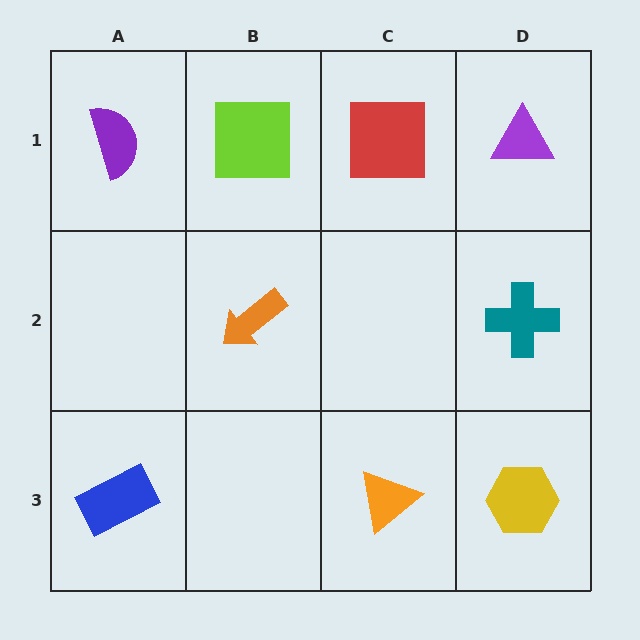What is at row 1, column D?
A purple triangle.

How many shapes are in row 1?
4 shapes.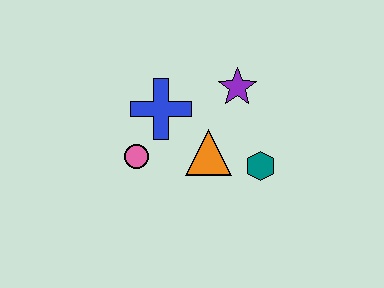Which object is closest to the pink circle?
The blue cross is closest to the pink circle.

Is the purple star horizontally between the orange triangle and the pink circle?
No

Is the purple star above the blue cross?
Yes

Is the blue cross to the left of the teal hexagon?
Yes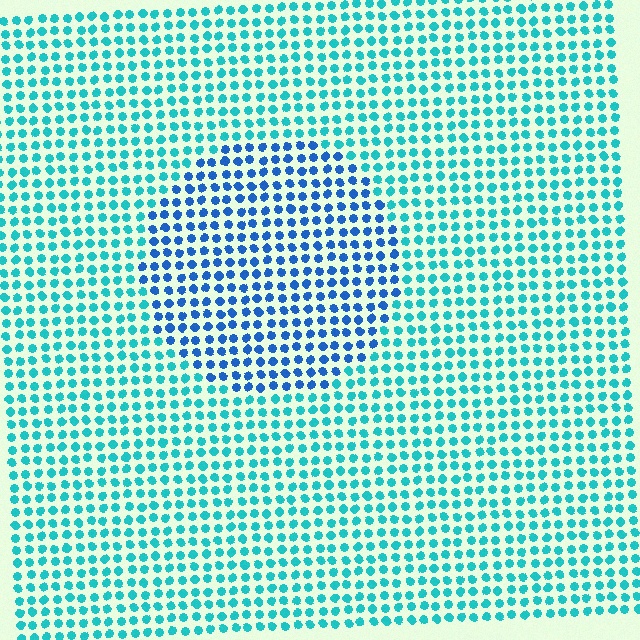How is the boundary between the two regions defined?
The boundary is defined purely by a slight shift in hue (about 36 degrees). Spacing, size, and orientation are identical on both sides.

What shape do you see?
I see a circle.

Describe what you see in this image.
The image is filled with small cyan elements in a uniform arrangement. A circle-shaped region is visible where the elements are tinted to a slightly different hue, forming a subtle color boundary.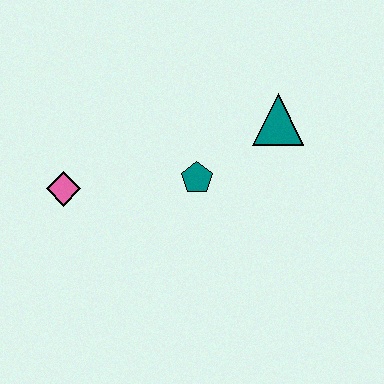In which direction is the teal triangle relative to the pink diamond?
The teal triangle is to the right of the pink diamond.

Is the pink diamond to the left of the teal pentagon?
Yes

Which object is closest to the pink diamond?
The teal pentagon is closest to the pink diamond.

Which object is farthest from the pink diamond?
The teal triangle is farthest from the pink diamond.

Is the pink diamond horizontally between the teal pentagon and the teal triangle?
No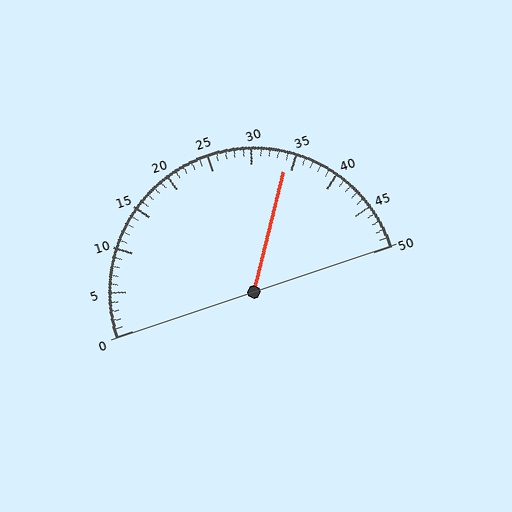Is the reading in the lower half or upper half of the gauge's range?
The reading is in the upper half of the range (0 to 50).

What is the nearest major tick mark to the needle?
The nearest major tick mark is 35.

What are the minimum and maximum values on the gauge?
The gauge ranges from 0 to 50.